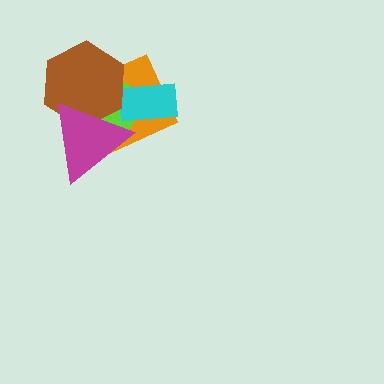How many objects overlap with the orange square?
4 objects overlap with the orange square.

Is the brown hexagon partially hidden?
Yes, it is partially covered by another shape.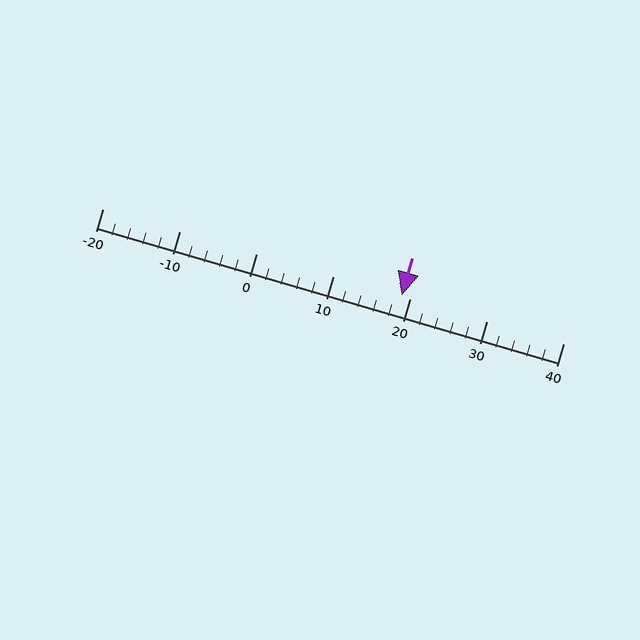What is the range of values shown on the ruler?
The ruler shows values from -20 to 40.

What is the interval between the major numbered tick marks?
The major tick marks are spaced 10 units apart.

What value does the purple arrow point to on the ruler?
The purple arrow points to approximately 19.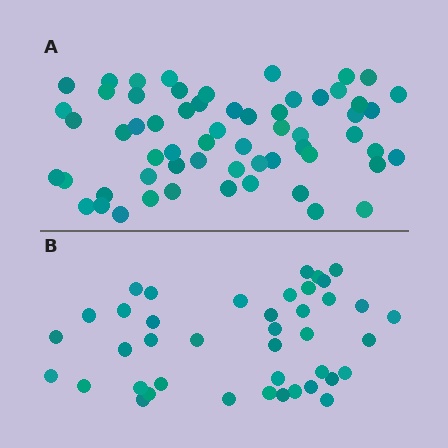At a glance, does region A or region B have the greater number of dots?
Region A (the top region) has more dots.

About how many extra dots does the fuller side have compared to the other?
Region A has approximately 20 more dots than region B.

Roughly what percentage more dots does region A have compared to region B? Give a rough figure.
About 45% more.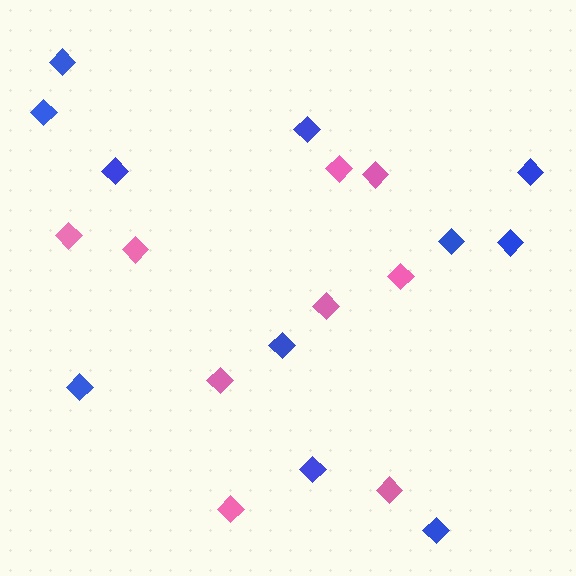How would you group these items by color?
There are 2 groups: one group of pink diamonds (9) and one group of blue diamonds (11).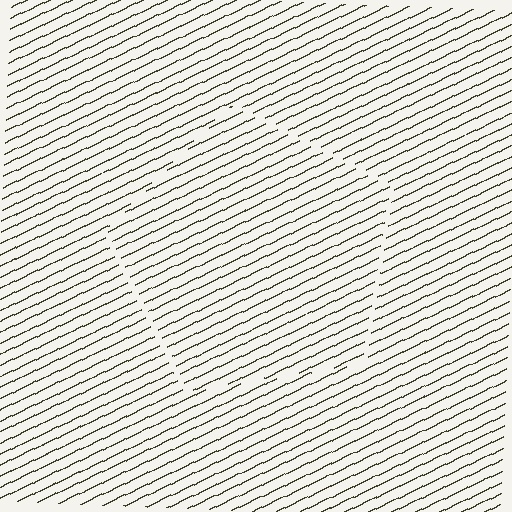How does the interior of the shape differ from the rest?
The interior of the shape contains the same grating, shifted by half a period — the contour is defined by the phase discontinuity where line-ends from the inner and outer gratings abut.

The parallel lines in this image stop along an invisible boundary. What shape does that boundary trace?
An illusory pentagon. The interior of the shape contains the same grating, shifted by half a period — the contour is defined by the phase discontinuity where line-ends from the inner and outer gratings abut.